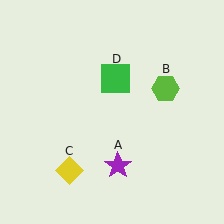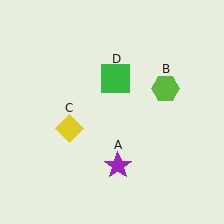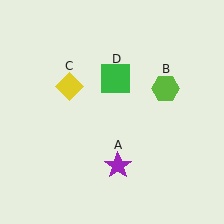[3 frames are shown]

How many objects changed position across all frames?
1 object changed position: yellow diamond (object C).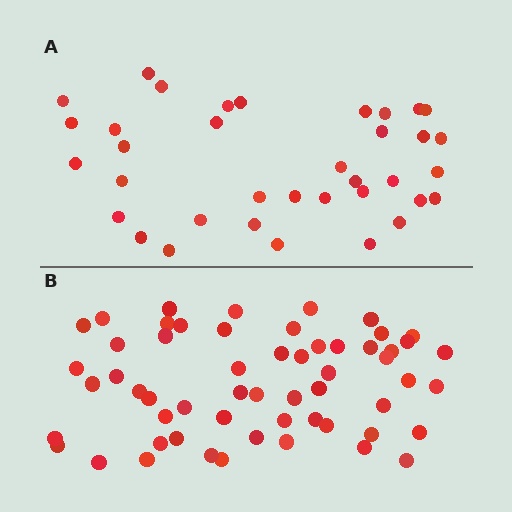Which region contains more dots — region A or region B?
Region B (the bottom region) has more dots.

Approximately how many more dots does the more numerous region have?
Region B has approximately 20 more dots than region A.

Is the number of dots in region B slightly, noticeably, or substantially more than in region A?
Region B has substantially more. The ratio is roughly 1.6 to 1.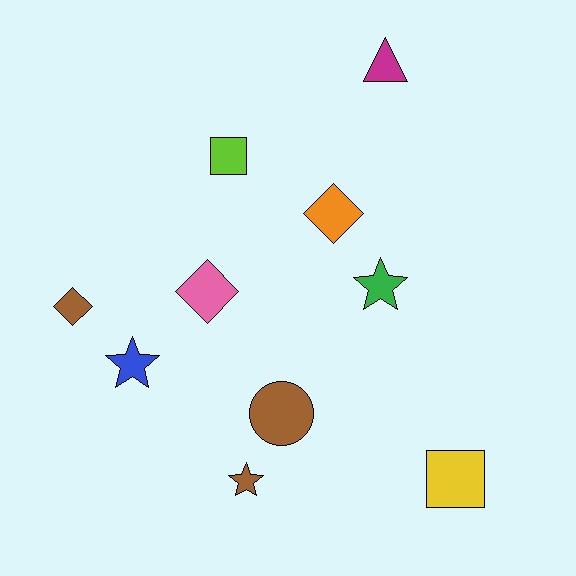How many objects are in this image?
There are 10 objects.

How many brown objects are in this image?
There are 3 brown objects.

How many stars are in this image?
There are 3 stars.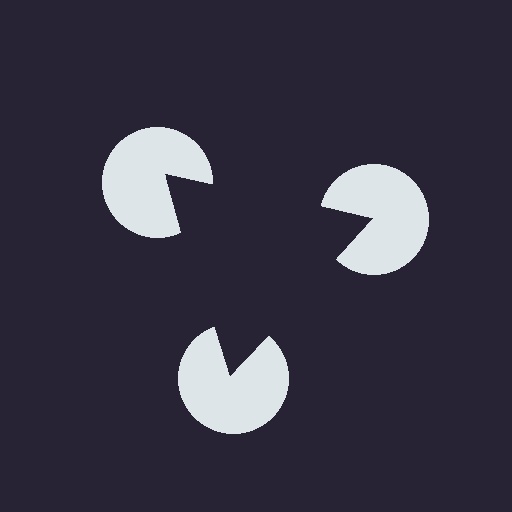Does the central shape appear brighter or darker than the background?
It typically appears slightly darker than the background, even though no actual brightness change is drawn.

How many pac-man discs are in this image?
There are 3 — one at each vertex of the illusory triangle.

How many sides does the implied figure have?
3 sides.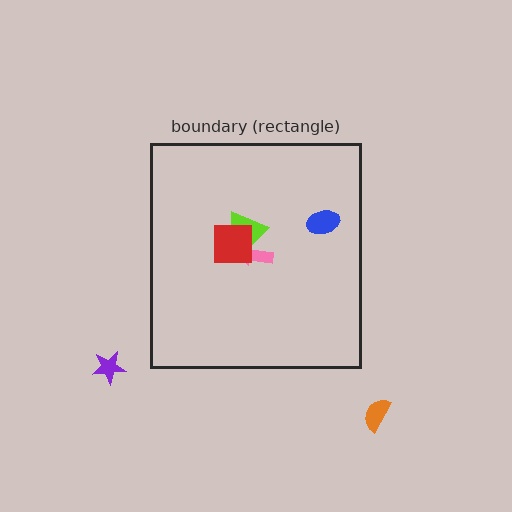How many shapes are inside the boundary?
4 inside, 2 outside.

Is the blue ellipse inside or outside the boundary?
Inside.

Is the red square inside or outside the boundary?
Inside.